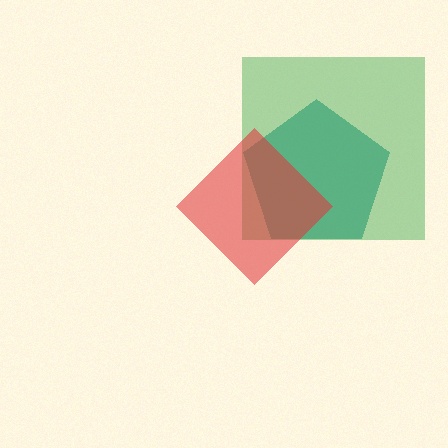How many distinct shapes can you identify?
There are 3 distinct shapes: a teal pentagon, a green square, a red diamond.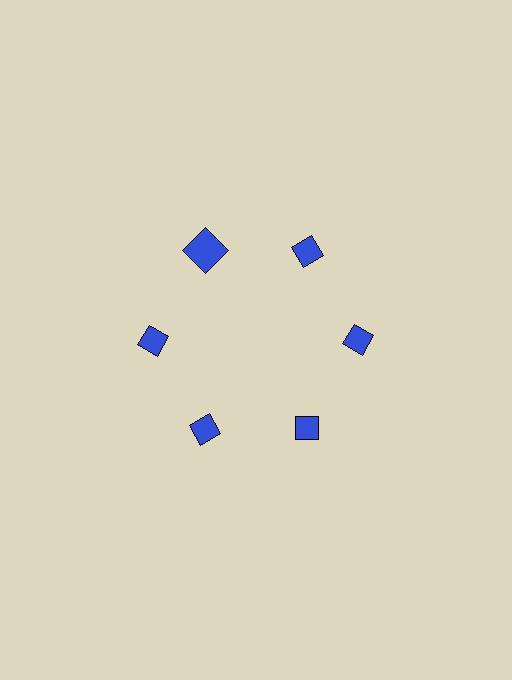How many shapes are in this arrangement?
There are 6 shapes arranged in a ring pattern.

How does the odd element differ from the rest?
It has a different shape: square instead of diamond.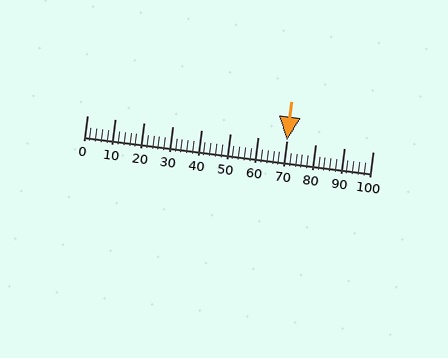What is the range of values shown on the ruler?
The ruler shows values from 0 to 100.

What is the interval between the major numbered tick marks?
The major tick marks are spaced 10 units apart.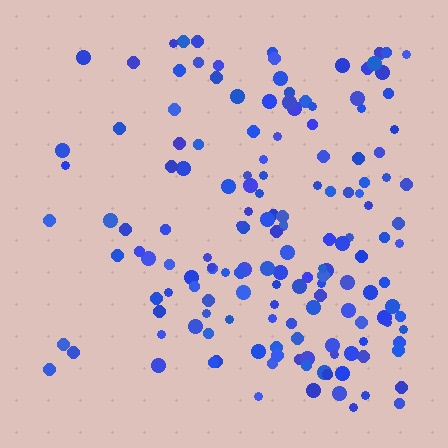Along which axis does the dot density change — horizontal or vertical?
Horizontal.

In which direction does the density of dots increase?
From left to right, with the right side densest.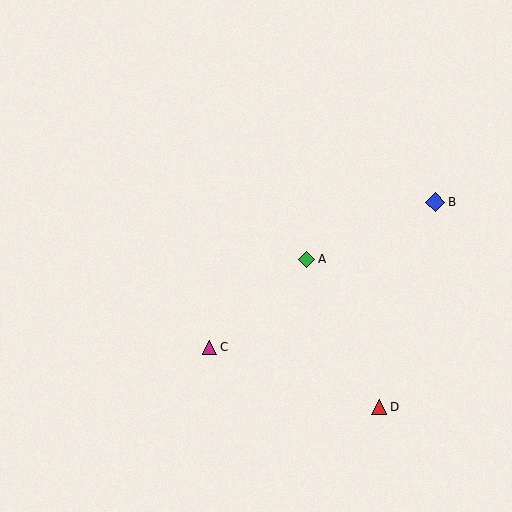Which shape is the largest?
The blue diamond (labeled B) is the largest.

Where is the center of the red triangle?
The center of the red triangle is at (379, 407).